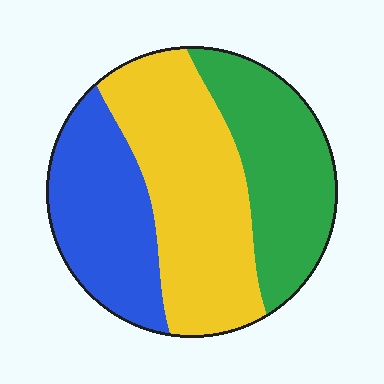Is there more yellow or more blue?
Yellow.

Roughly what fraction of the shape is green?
Green takes up about one third (1/3) of the shape.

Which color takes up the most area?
Yellow, at roughly 40%.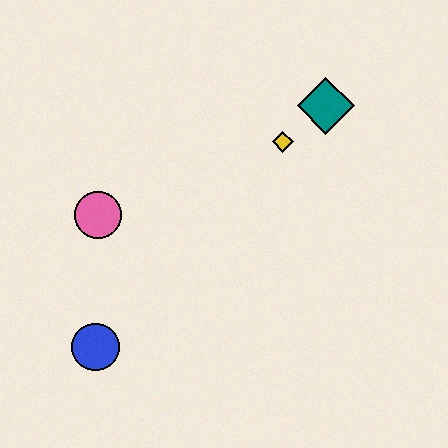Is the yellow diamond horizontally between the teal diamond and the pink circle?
Yes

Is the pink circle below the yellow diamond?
Yes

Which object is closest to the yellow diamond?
The teal diamond is closest to the yellow diamond.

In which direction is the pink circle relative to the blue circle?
The pink circle is above the blue circle.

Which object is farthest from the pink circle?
The teal diamond is farthest from the pink circle.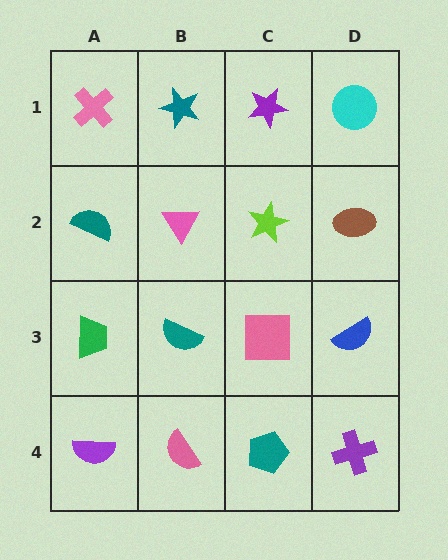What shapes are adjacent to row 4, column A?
A green trapezoid (row 3, column A), a pink semicircle (row 4, column B).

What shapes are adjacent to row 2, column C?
A purple star (row 1, column C), a pink square (row 3, column C), a pink triangle (row 2, column B), a brown ellipse (row 2, column D).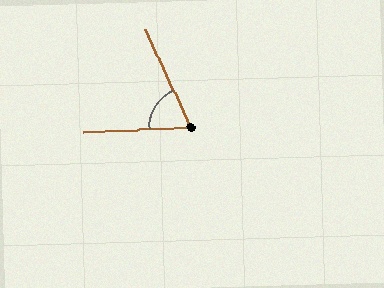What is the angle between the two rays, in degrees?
Approximately 68 degrees.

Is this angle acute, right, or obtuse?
It is acute.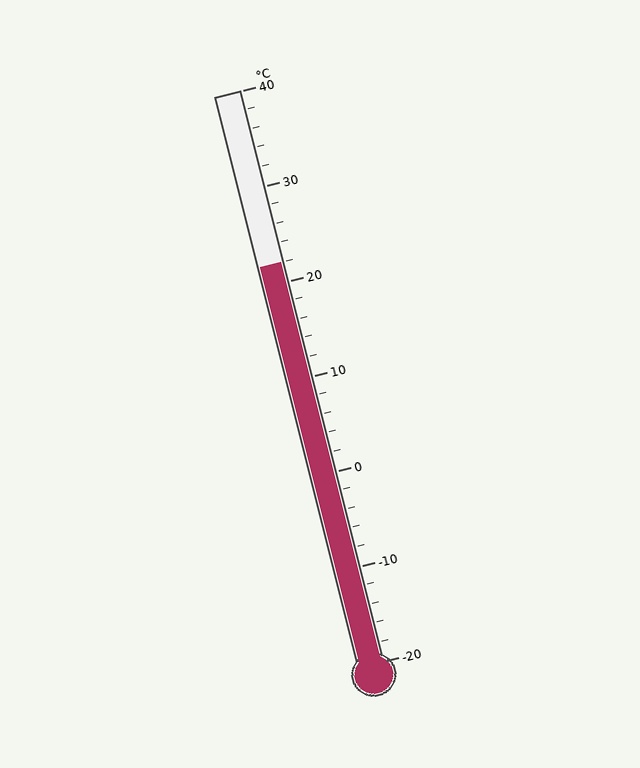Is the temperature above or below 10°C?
The temperature is above 10°C.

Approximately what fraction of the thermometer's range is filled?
The thermometer is filled to approximately 70% of its range.